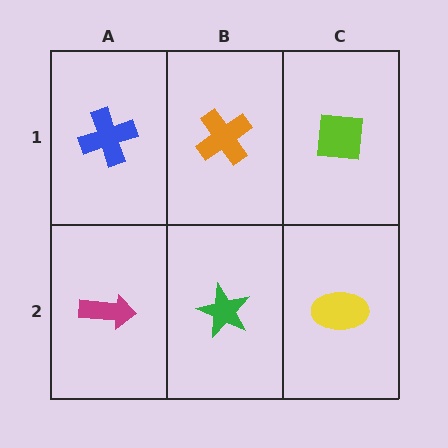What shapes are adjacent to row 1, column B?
A green star (row 2, column B), a blue cross (row 1, column A), a lime square (row 1, column C).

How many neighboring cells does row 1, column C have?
2.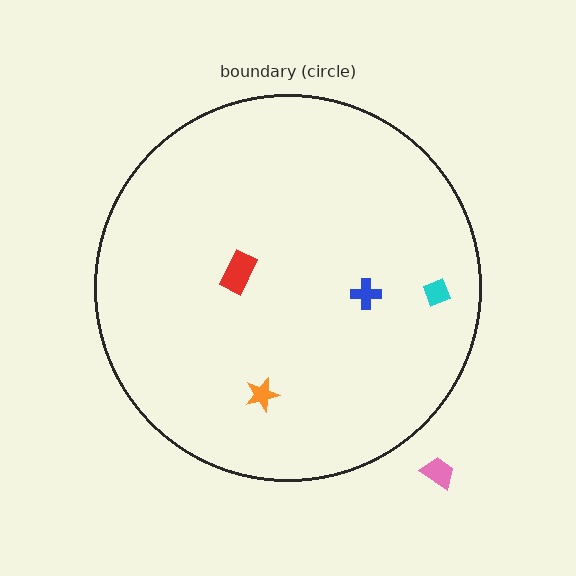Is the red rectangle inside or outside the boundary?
Inside.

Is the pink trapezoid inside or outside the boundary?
Outside.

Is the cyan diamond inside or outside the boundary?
Inside.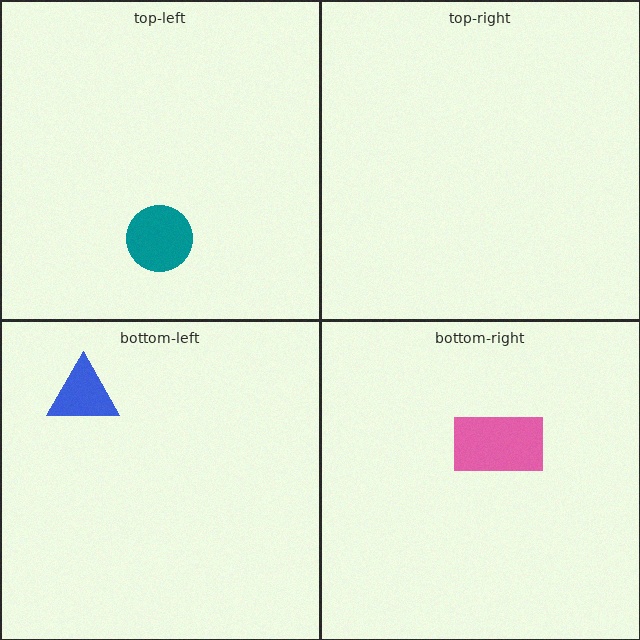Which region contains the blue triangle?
The bottom-left region.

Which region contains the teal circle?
The top-left region.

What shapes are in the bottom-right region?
The pink rectangle.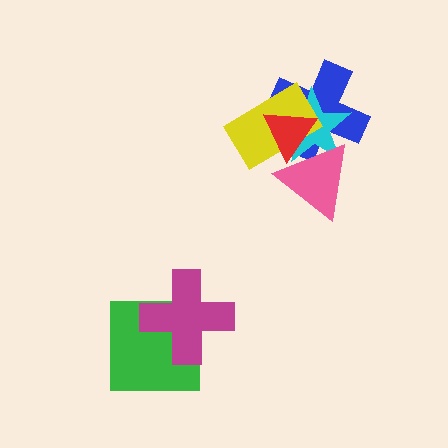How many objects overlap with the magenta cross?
1 object overlaps with the magenta cross.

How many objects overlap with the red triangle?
4 objects overlap with the red triangle.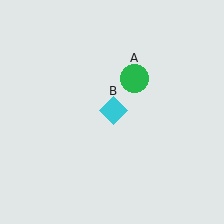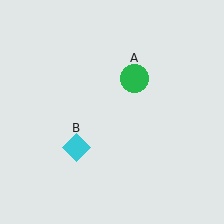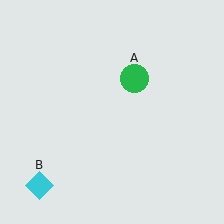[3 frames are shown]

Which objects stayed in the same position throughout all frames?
Green circle (object A) remained stationary.